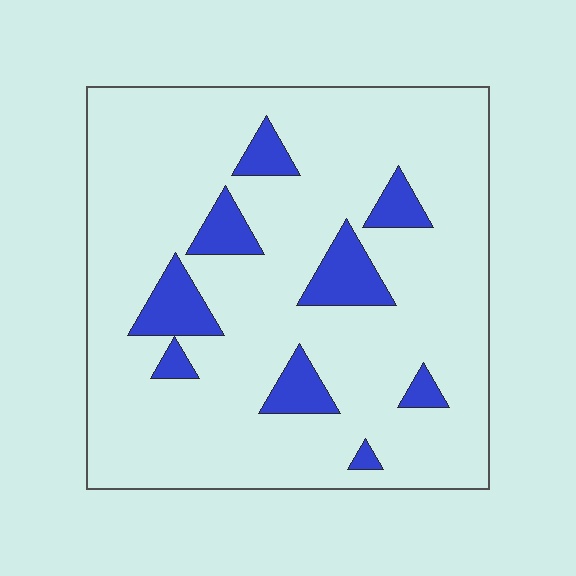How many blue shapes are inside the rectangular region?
9.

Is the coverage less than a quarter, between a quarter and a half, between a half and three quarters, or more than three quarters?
Less than a quarter.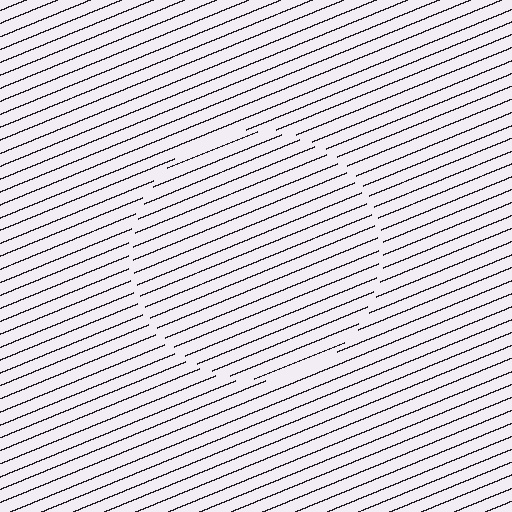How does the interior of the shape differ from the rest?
The interior of the shape contains the same grating, shifted by half a period — the contour is defined by the phase discontinuity where line-ends from the inner and outer gratings abut.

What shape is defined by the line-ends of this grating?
An illusory circle. The interior of the shape contains the same grating, shifted by half a period — the contour is defined by the phase discontinuity where line-ends from the inner and outer gratings abut.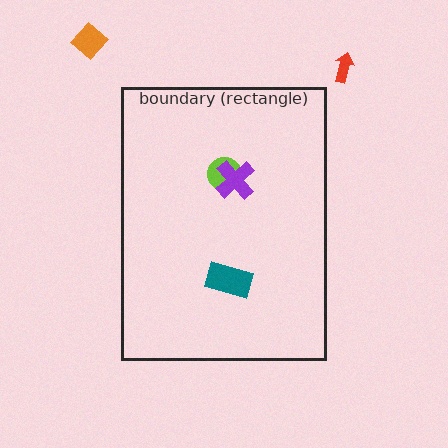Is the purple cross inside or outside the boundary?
Inside.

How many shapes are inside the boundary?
3 inside, 2 outside.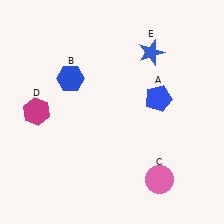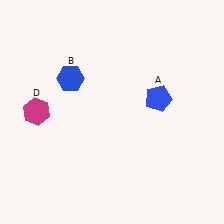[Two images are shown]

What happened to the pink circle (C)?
The pink circle (C) was removed in Image 2. It was in the bottom-right area of Image 1.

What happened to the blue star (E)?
The blue star (E) was removed in Image 2. It was in the top-right area of Image 1.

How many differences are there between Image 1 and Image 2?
There are 2 differences between the two images.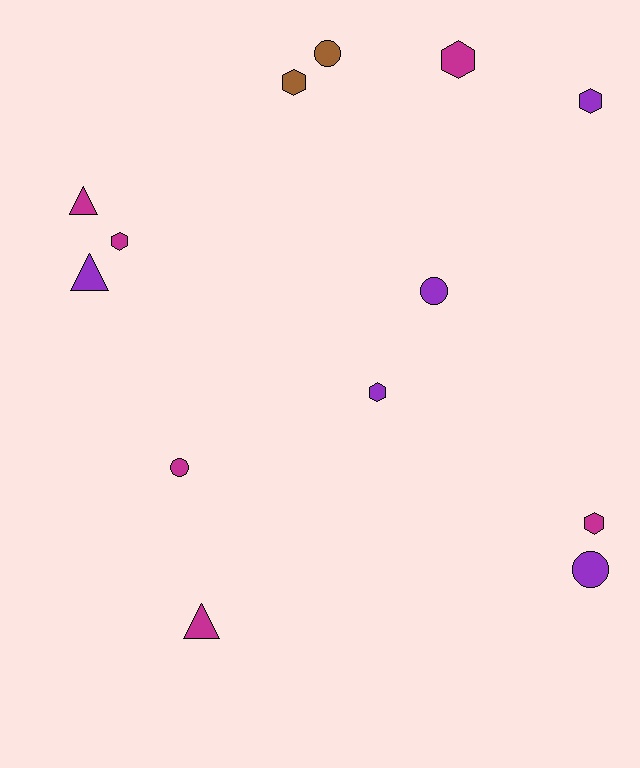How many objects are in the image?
There are 13 objects.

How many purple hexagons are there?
There are 2 purple hexagons.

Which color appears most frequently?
Magenta, with 6 objects.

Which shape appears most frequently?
Hexagon, with 6 objects.